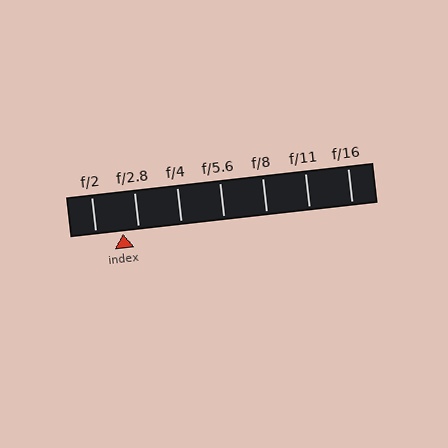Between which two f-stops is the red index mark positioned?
The index mark is between f/2 and f/2.8.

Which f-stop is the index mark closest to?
The index mark is closest to f/2.8.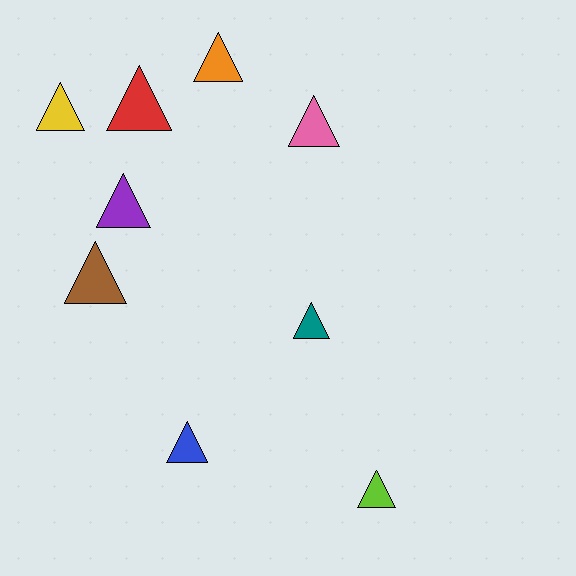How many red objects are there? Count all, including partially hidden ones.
There is 1 red object.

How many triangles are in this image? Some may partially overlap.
There are 9 triangles.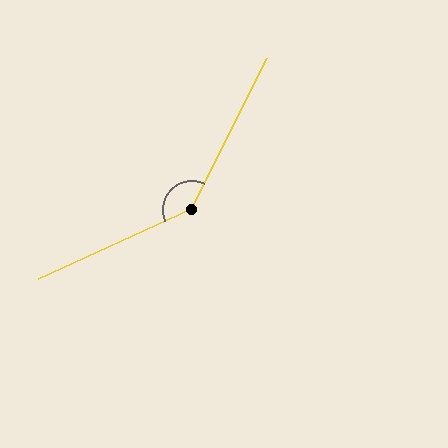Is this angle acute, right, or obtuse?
It is obtuse.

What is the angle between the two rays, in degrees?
Approximately 141 degrees.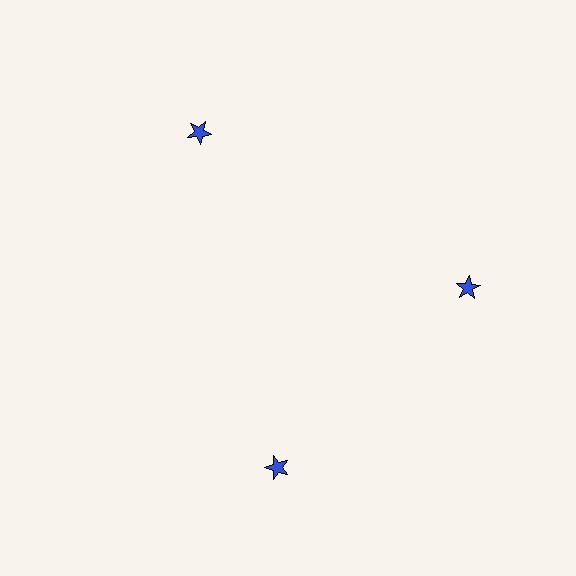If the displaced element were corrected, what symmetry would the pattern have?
It would have 3-fold rotational symmetry — the pattern would map onto itself every 120 degrees.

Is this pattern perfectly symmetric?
No. The 3 blue stars are arranged in a ring, but one element near the 7 o'clock position is rotated out of alignment along the ring, breaking the 3-fold rotational symmetry.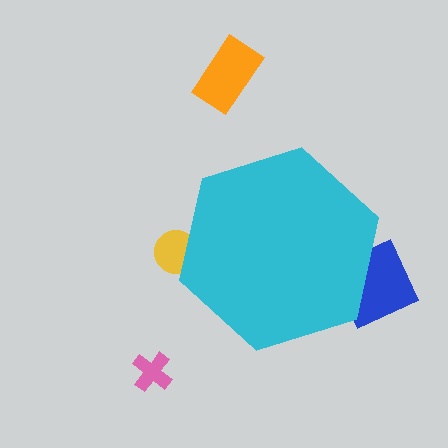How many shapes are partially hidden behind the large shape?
2 shapes are partially hidden.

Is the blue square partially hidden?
Yes, the blue square is partially hidden behind the cyan hexagon.